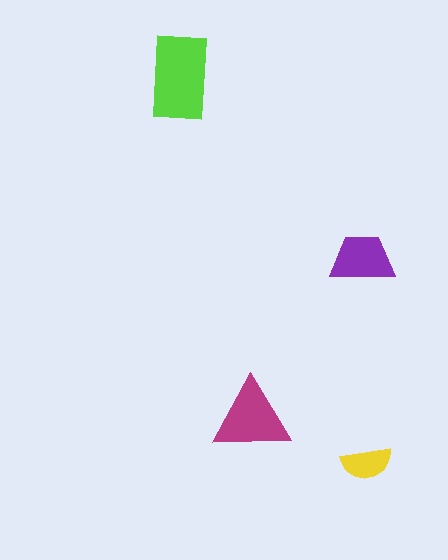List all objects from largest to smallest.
The lime rectangle, the magenta triangle, the purple trapezoid, the yellow semicircle.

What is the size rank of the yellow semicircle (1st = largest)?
4th.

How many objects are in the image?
There are 4 objects in the image.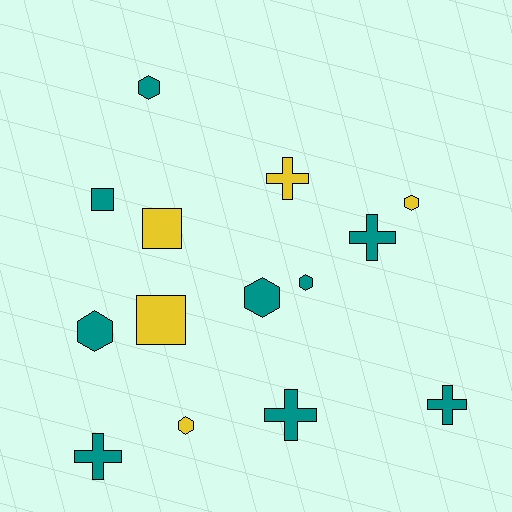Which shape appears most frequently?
Hexagon, with 6 objects.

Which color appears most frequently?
Teal, with 9 objects.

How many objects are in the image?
There are 14 objects.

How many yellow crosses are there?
There is 1 yellow cross.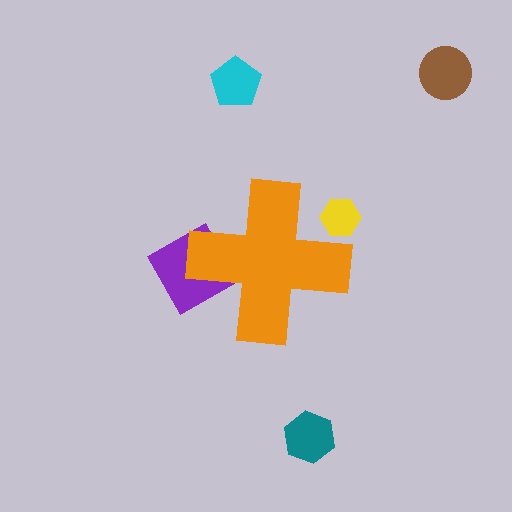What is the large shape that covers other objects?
An orange cross.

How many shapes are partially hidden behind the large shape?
2 shapes are partially hidden.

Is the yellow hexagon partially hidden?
Yes, the yellow hexagon is partially hidden behind the orange cross.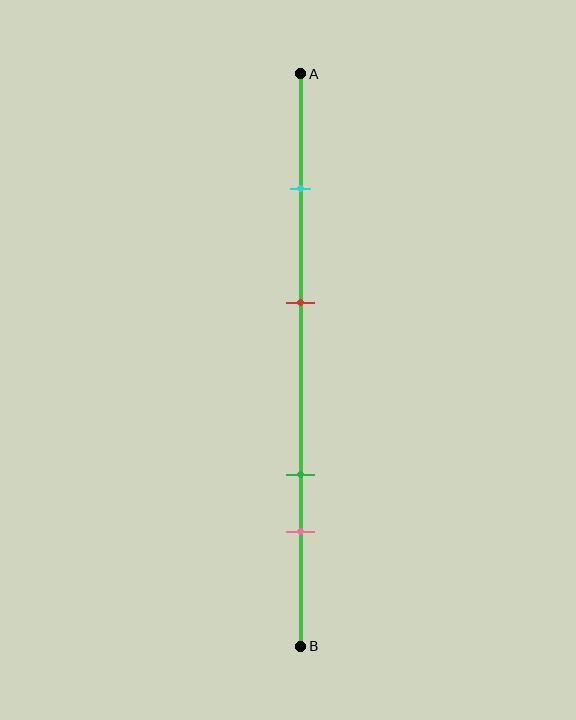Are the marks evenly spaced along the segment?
No, the marks are not evenly spaced.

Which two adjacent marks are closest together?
The green and pink marks are the closest adjacent pair.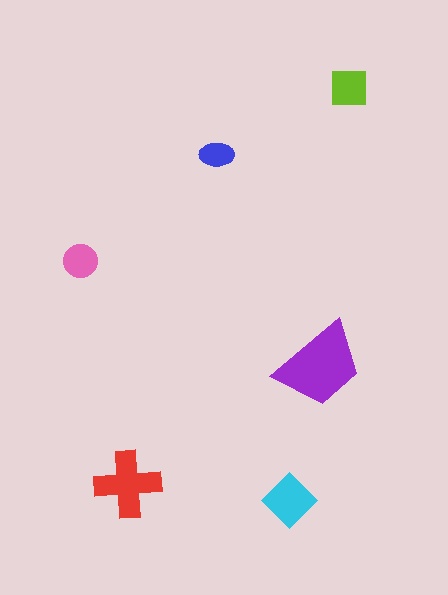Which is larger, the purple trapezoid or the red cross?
The purple trapezoid.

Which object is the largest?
The purple trapezoid.